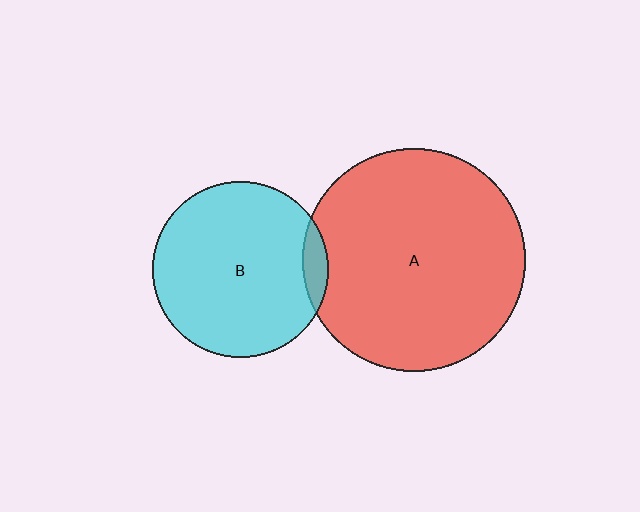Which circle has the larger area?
Circle A (red).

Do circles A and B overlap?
Yes.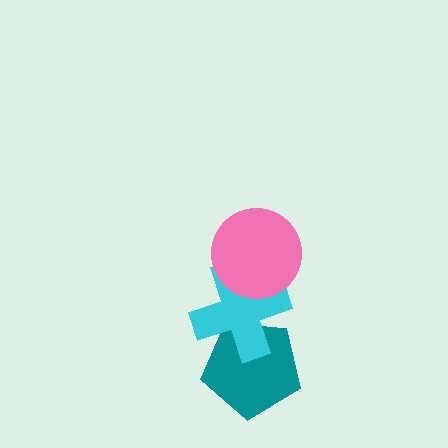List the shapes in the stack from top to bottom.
From top to bottom: the pink circle, the cyan cross, the teal pentagon.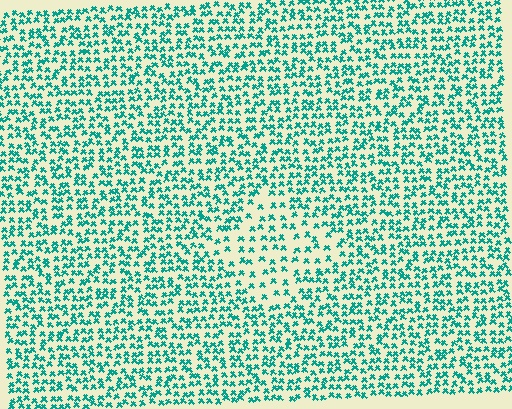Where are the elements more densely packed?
The elements are more densely packed outside the diamond boundary.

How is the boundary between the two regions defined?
The boundary is defined by a change in element density (approximately 1.8x ratio). All elements are the same color, size, and shape.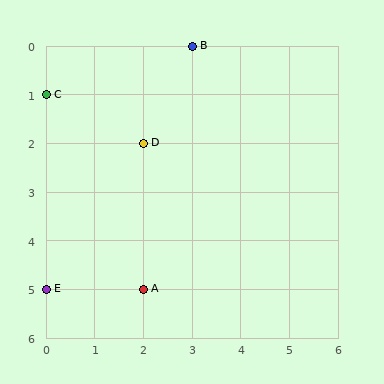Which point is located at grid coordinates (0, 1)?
Point C is at (0, 1).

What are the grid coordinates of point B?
Point B is at grid coordinates (3, 0).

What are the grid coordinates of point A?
Point A is at grid coordinates (2, 5).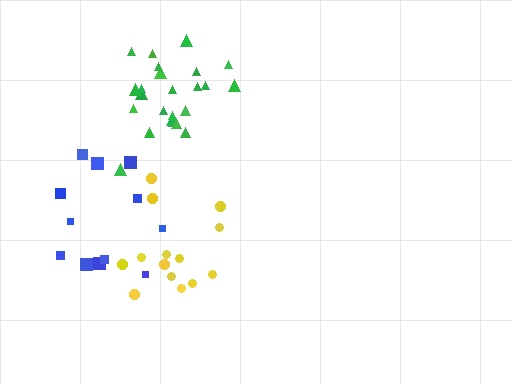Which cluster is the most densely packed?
Green.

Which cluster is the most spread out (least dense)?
Blue.